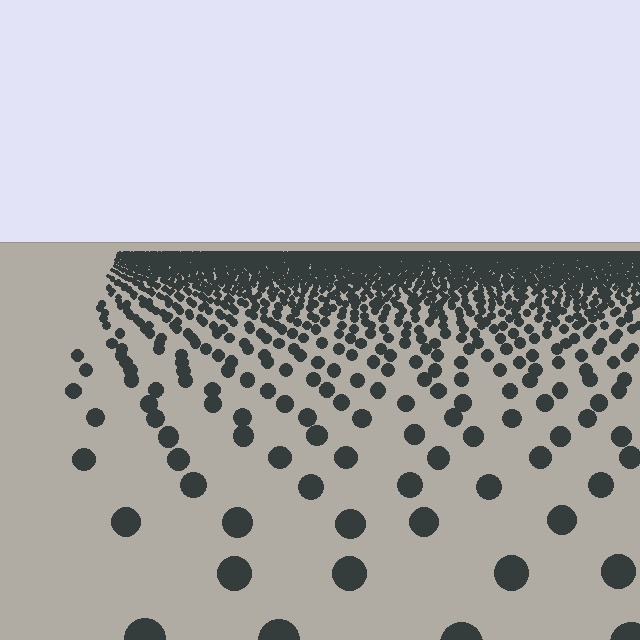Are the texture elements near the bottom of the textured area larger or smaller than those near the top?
Larger. Near the bottom, elements are closer to the viewer and appear at a bigger on-screen size.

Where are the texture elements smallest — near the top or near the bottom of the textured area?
Near the top.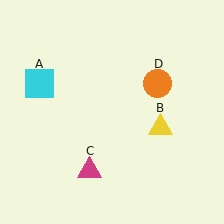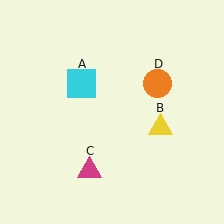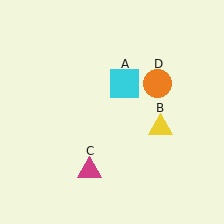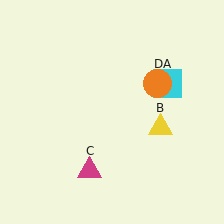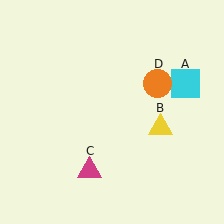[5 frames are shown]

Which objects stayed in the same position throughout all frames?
Yellow triangle (object B) and magenta triangle (object C) and orange circle (object D) remained stationary.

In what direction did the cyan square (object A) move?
The cyan square (object A) moved right.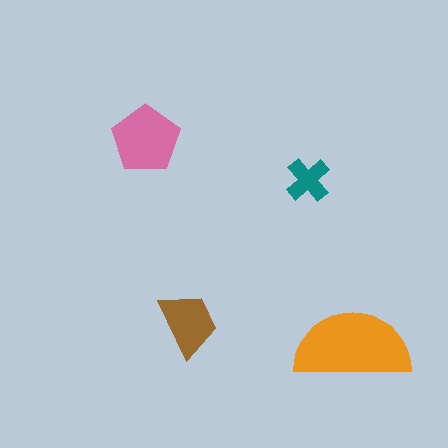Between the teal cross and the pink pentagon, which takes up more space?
The pink pentagon.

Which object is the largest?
The orange semicircle.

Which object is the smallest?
The teal cross.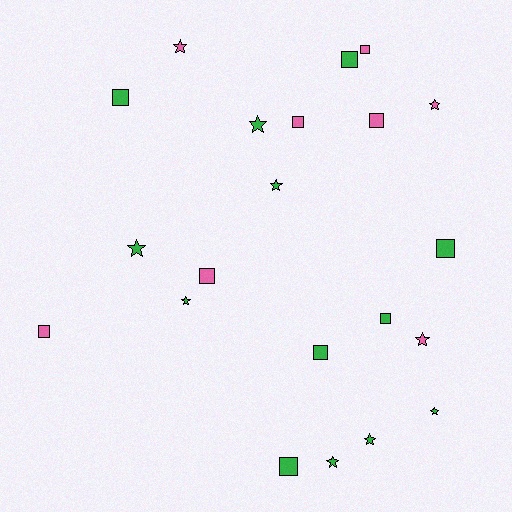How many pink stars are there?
There are 3 pink stars.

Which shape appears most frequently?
Square, with 11 objects.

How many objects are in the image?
There are 21 objects.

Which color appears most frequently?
Green, with 13 objects.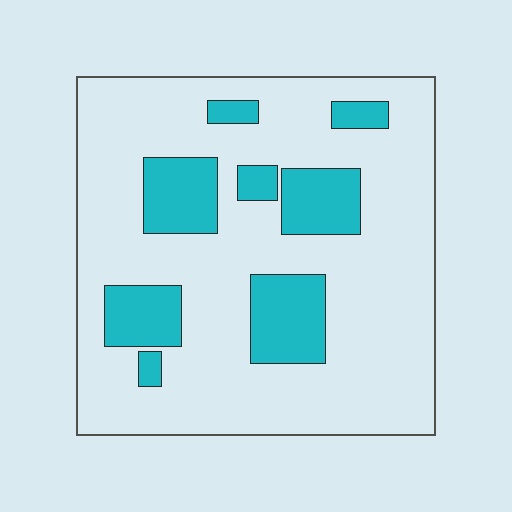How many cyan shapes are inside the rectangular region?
8.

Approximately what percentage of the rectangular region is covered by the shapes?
Approximately 20%.